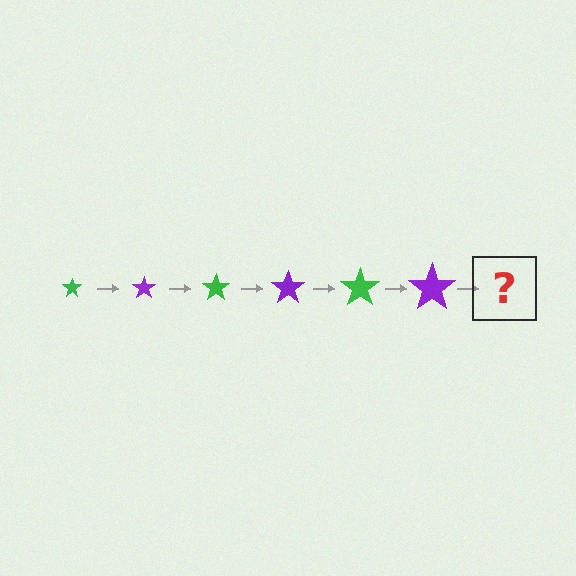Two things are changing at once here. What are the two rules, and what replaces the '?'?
The two rules are that the star grows larger each step and the color cycles through green and purple. The '?' should be a green star, larger than the previous one.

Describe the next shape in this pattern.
It should be a green star, larger than the previous one.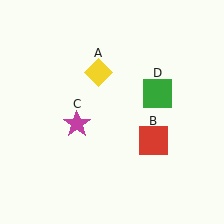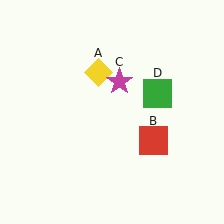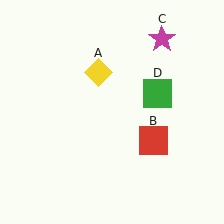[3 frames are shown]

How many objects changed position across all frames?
1 object changed position: magenta star (object C).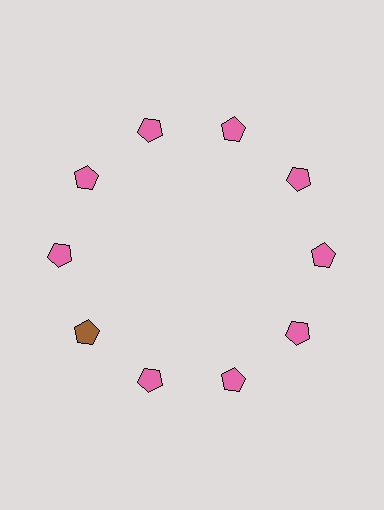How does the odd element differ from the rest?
It has a different color: brown instead of pink.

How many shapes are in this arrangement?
There are 10 shapes arranged in a ring pattern.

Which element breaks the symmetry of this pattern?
The brown pentagon at roughly the 8 o'clock position breaks the symmetry. All other shapes are pink pentagons.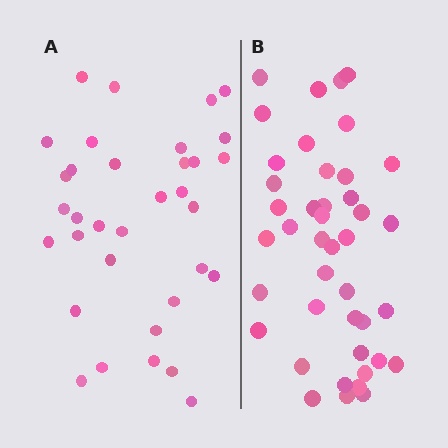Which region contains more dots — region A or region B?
Region B (the right region) has more dots.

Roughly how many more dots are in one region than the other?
Region B has roughly 8 or so more dots than region A.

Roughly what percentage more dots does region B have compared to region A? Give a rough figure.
About 25% more.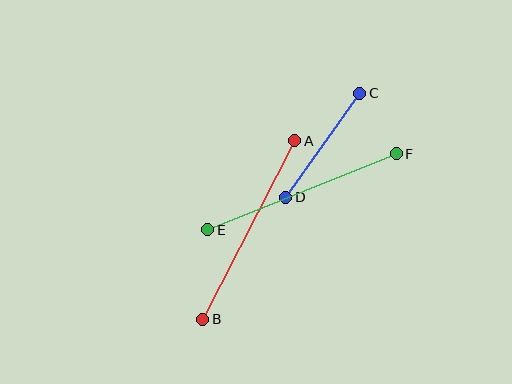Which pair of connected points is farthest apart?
Points E and F are farthest apart.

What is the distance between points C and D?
The distance is approximately 128 pixels.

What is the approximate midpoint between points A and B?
The midpoint is at approximately (249, 230) pixels.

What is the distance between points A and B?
The distance is approximately 201 pixels.